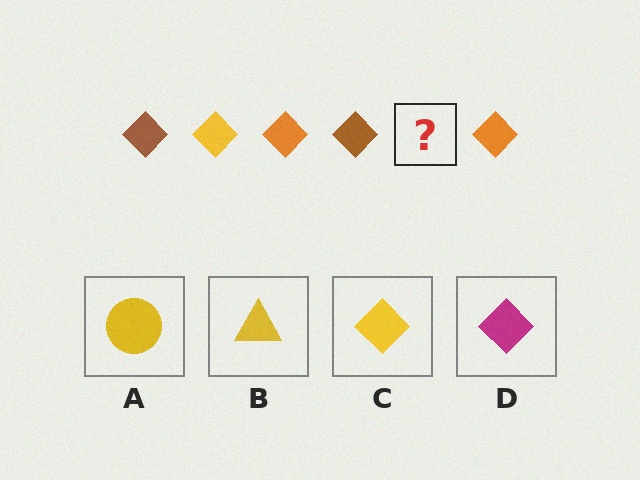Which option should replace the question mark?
Option C.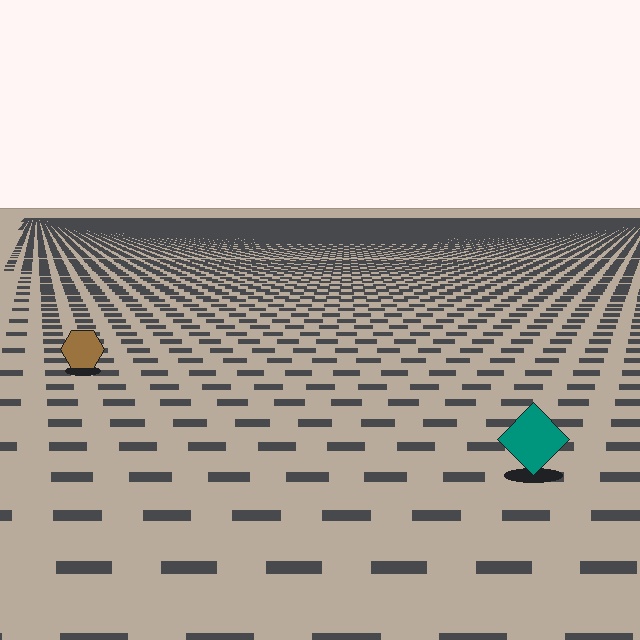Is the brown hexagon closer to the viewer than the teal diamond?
No. The teal diamond is closer — you can tell from the texture gradient: the ground texture is coarser near it.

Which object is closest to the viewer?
The teal diamond is closest. The texture marks near it are larger and more spread out.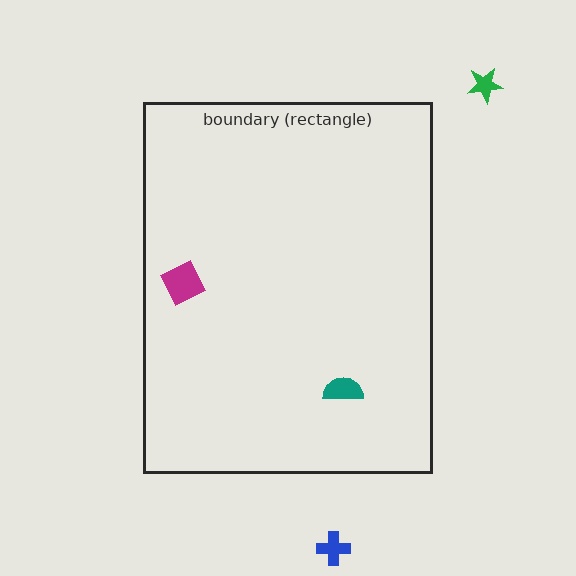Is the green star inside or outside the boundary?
Outside.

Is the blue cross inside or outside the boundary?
Outside.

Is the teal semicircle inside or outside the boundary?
Inside.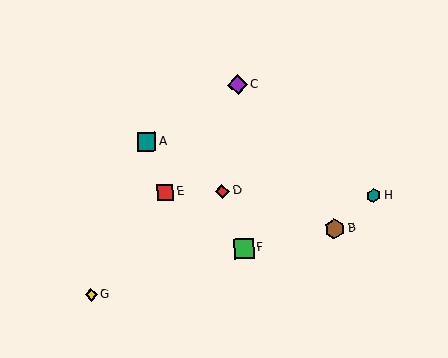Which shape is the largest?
The purple diamond (labeled C) is the largest.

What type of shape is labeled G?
Shape G is a yellow diamond.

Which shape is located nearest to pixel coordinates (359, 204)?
The teal hexagon (labeled H) at (374, 196) is nearest to that location.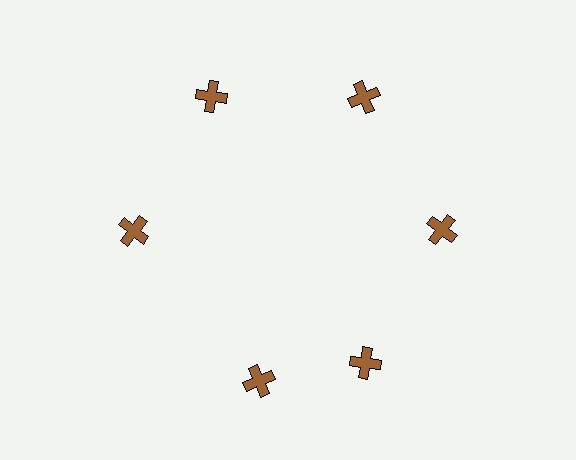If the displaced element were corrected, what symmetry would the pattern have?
It would have 6-fold rotational symmetry — the pattern would map onto itself every 60 degrees.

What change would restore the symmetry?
The symmetry would be restored by rotating it back into even spacing with its neighbors so that all 6 crosses sit at equal angles and equal distance from the center.